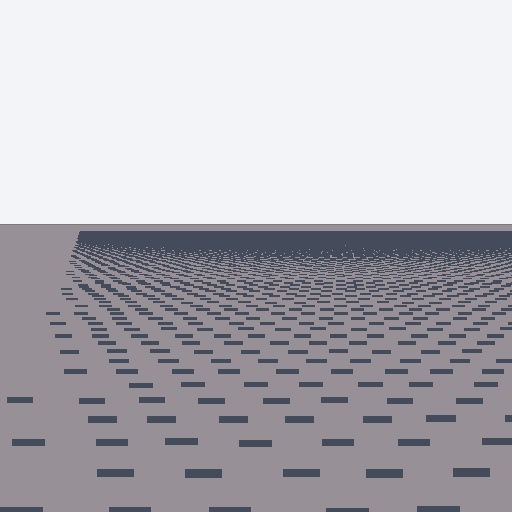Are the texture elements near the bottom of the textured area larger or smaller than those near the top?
Larger. Near the bottom, elements are closer to the viewer and appear at a bigger on-screen size.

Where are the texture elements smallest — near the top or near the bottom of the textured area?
Near the top.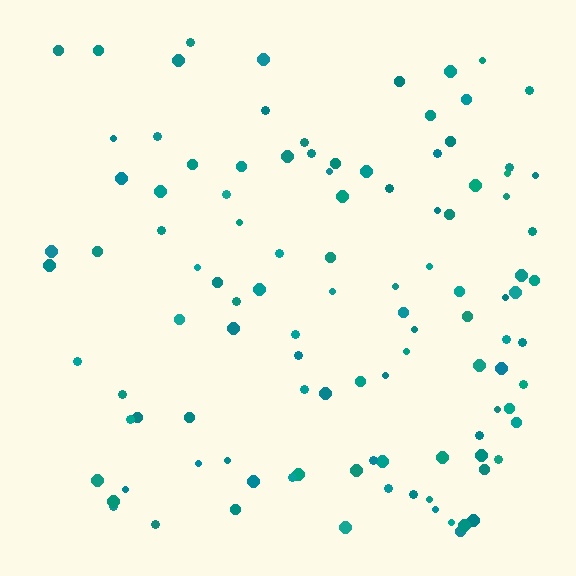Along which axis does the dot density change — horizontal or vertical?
Horizontal.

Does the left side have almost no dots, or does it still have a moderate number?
Still a moderate number, just noticeably fewer than the right.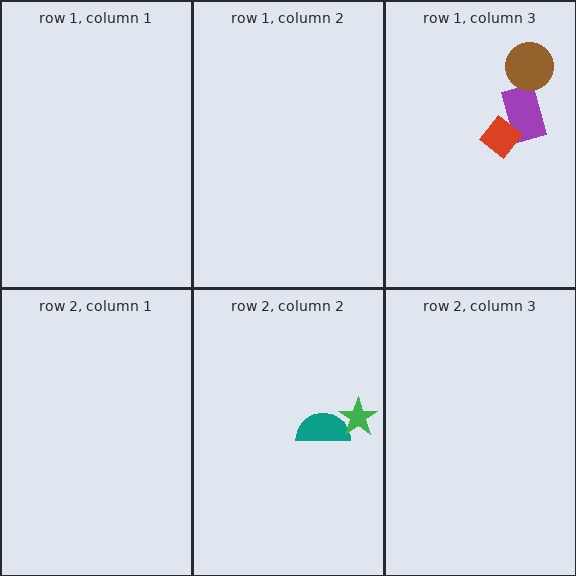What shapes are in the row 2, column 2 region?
The teal semicircle, the green star.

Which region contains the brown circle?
The row 1, column 3 region.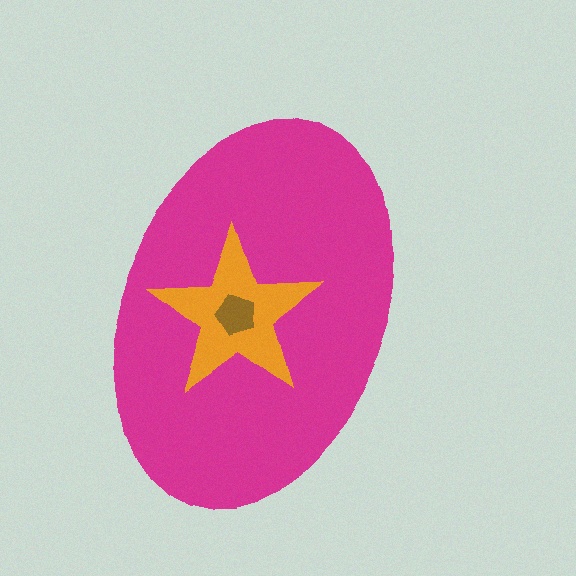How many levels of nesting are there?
3.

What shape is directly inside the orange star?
The brown pentagon.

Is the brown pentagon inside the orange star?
Yes.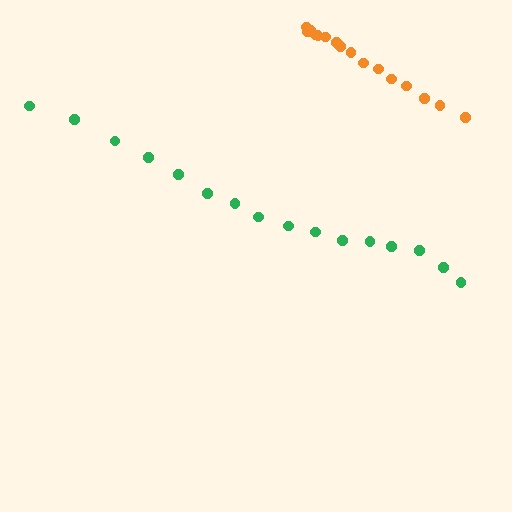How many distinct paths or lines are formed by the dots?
There are 2 distinct paths.